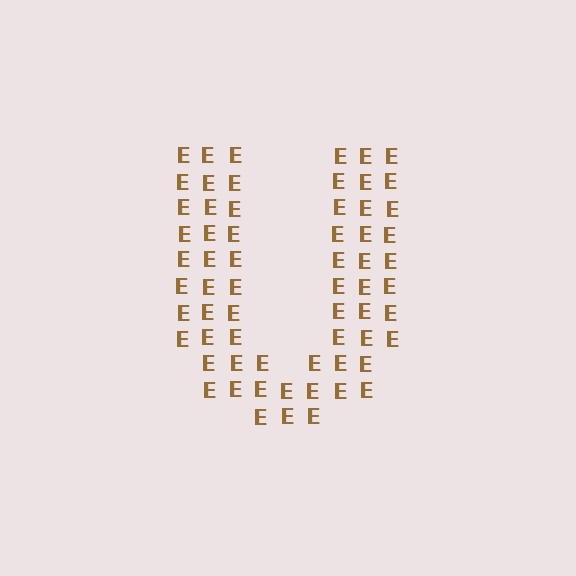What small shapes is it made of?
It is made of small letter E's.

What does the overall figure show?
The overall figure shows the letter U.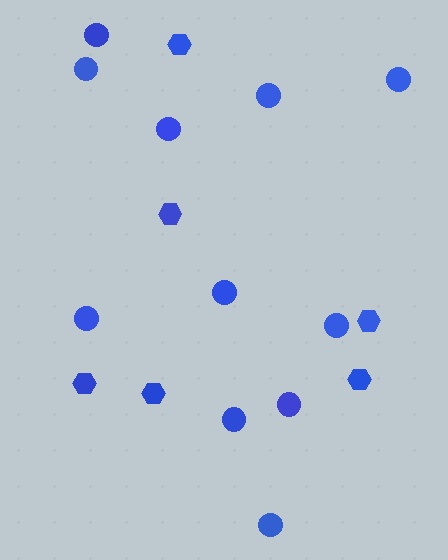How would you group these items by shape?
There are 2 groups: one group of hexagons (6) and one group of circles (11).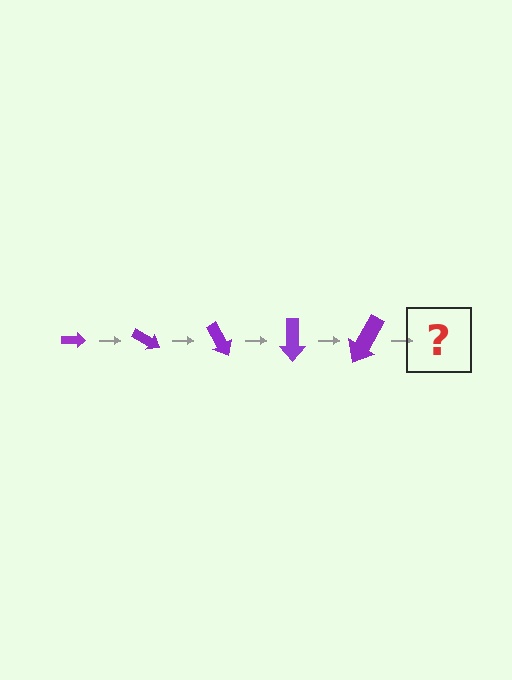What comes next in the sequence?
The next element should be an arrow, larger than the previous one and rotated 150 degrees from the start.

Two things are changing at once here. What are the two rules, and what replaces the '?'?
The two rules are that the arrow grows larger each step and it rotates 30 degrees each step. The '?' should be an arrow, larger than the previous one and rotated 150 degrees from the start.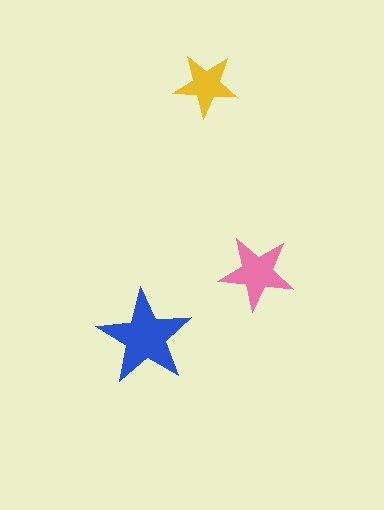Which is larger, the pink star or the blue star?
The blue one.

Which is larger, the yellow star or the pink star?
The pink one.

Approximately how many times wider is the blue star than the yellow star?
About 1.5 times wider.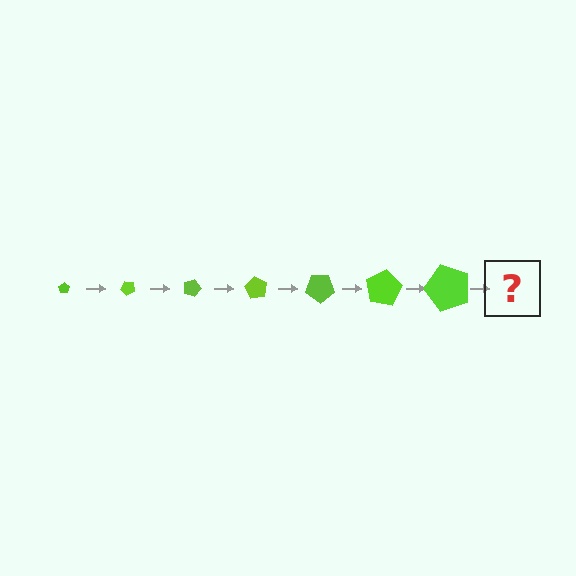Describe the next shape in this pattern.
It should be a pentagon, larger than the previous one and rotated 315 degrees from the start.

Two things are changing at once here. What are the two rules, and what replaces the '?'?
The two rules are that the pentagon grows larger each step and it rotates 45 degrees each step. The '?' should be a pentagon, larger than the previous one and rotated 315 degrees from the start.